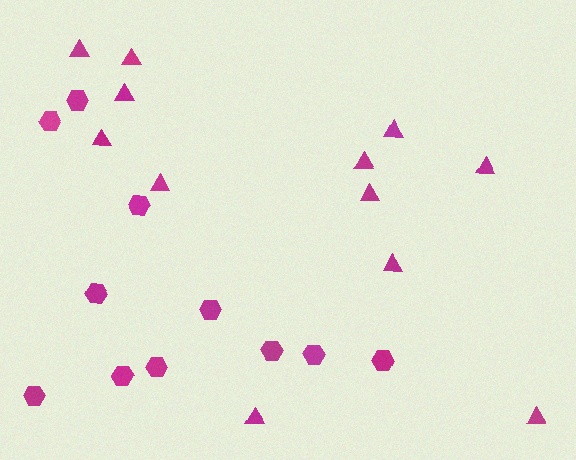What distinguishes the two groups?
There are 2 groups: one group of triangles (12) and one group of hexagons (11).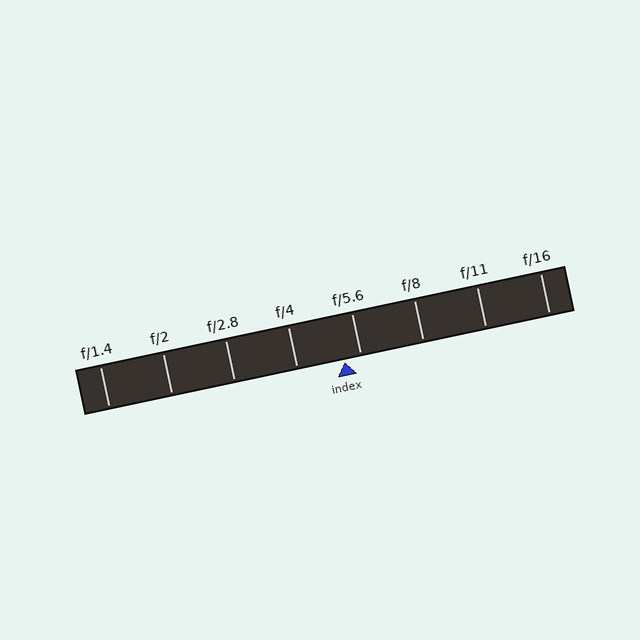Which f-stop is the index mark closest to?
The index mark is closest to f/5.6.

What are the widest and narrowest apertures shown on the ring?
The widest aperture shown is f/1.4 and the narrowest is f/16.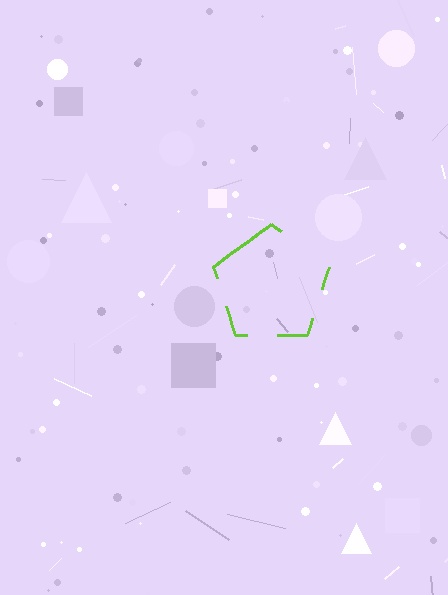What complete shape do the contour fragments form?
The contour fragments form a pentagon.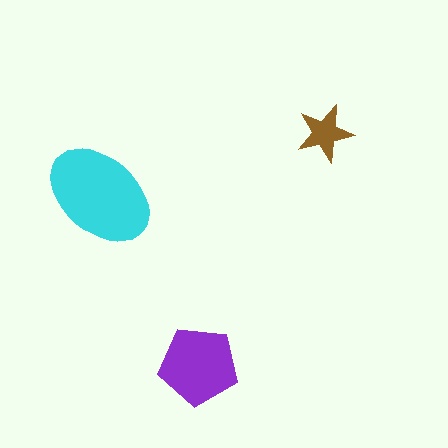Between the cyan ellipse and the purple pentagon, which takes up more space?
The cyan ellipse.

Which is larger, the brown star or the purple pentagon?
The purple pentagon.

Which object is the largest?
The cyan ellipse.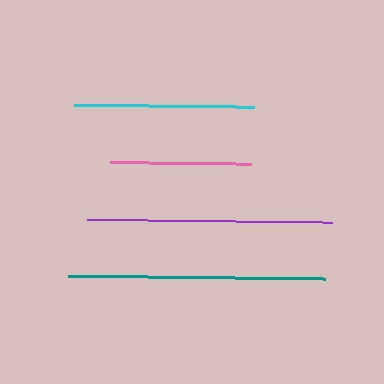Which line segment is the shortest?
The pink line is the shortest at approximately 141 pixels.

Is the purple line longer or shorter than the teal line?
The teal line is longer than the purple line.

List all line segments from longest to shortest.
From longest to shortest: teal, purple, cyan, pink.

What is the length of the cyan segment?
The cyan segment is approximately 180 pixels long.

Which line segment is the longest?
The teal line is the longest at approximately 256 pixels.